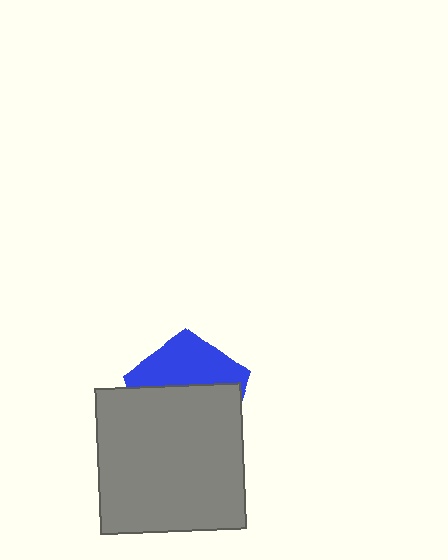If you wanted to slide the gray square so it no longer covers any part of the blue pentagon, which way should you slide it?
Slide it down — that is the most direct way to separate the two shapes.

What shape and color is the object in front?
The object in front is a gray square.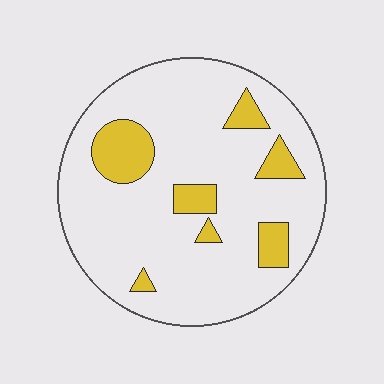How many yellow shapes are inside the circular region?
7.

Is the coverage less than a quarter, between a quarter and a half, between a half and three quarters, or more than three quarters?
Less than a quarter.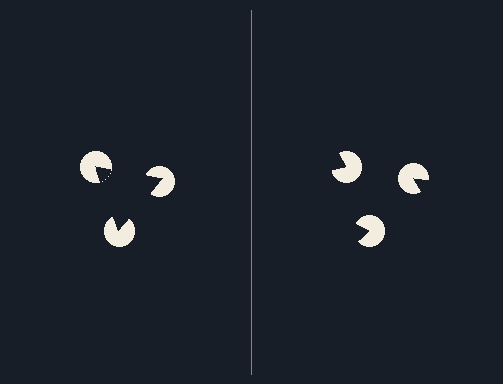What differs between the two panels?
The pac-man discs are positioned identically on both sides; only the wedge orientations differ. On the left they align to a triangle; on the right they are misaligned.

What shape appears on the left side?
An illusory triangle.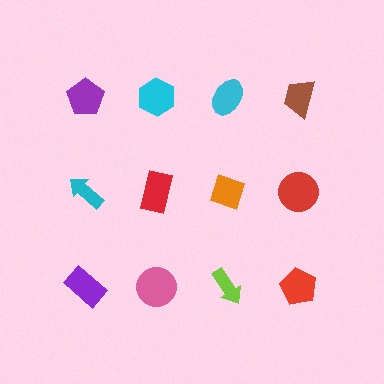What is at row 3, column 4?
A red pentagon.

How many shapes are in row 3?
4 shapes.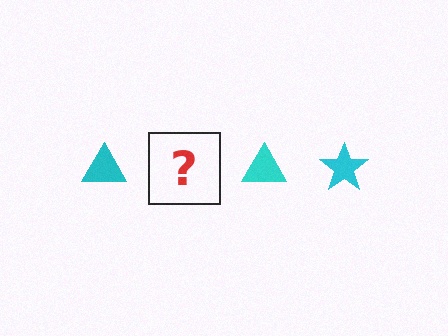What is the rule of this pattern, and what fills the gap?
The rule is that the pattern cycles through triangle, star shapes in cyan. The gap should be filled with a cyan star.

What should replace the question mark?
The question mark should be replaced with a cyan star.